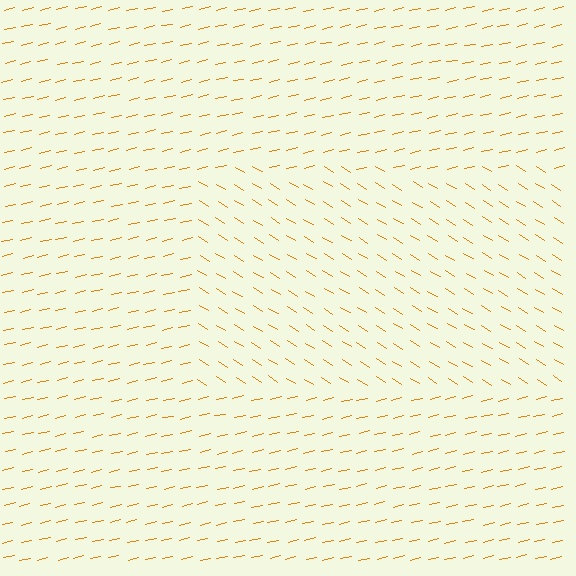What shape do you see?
I see a rectangle.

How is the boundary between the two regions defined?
The boundary is defined purely by a change in line orientation (approximately 45 degrees difference). All lines are the same color and thickness.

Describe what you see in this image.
The image is filled with small orange line segments. A rectangle region in the image has lines oriented differently from the surrounding lines, creating a visible texture boundary.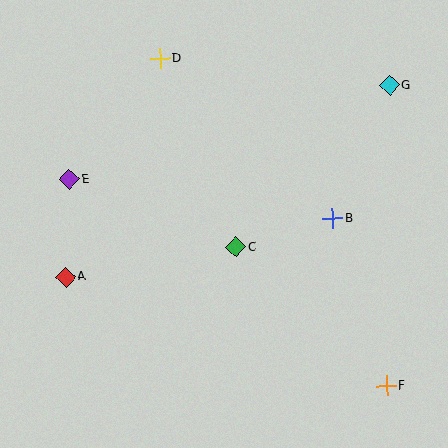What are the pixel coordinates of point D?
Point D is at (160, 59).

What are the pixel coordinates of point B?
Point B is at (333, 219).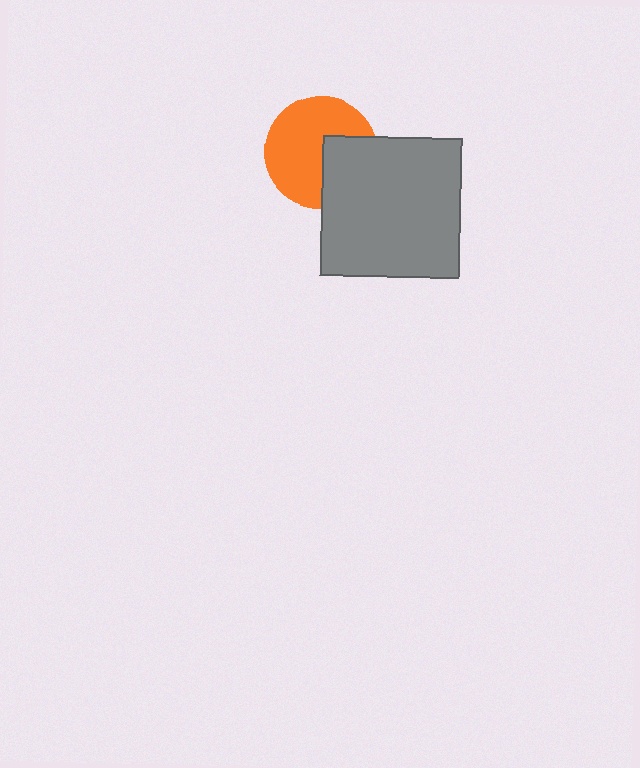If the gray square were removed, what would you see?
You would see the complete orange circle.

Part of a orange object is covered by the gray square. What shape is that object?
It is a circle.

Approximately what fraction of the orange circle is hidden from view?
Roughly 33% of the orange circle is hidden behind the gray square.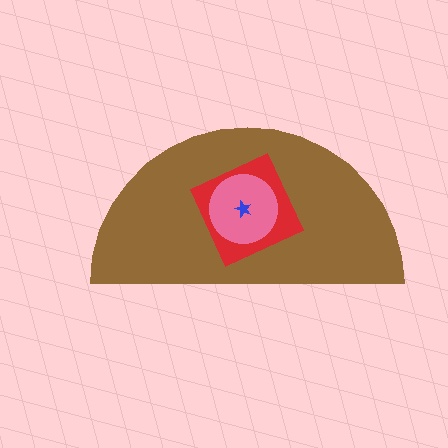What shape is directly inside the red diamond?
The pink circle.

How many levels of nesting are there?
4.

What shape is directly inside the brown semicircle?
The red diamond.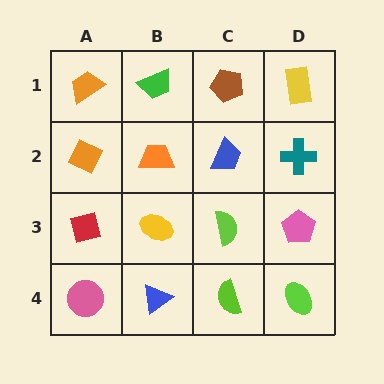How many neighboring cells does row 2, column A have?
3.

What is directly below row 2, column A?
A red square.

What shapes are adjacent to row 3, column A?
An orange diamond (row 2, column A), a pink circle (row 4, column A), a yellow ellipse (row 3, column B).